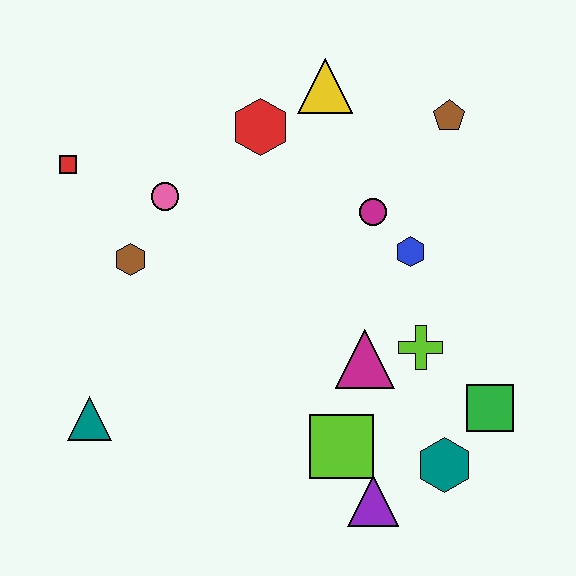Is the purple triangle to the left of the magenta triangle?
No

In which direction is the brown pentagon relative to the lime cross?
The brown pentagon is above the lime cross.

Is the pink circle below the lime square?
No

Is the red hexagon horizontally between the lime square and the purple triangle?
No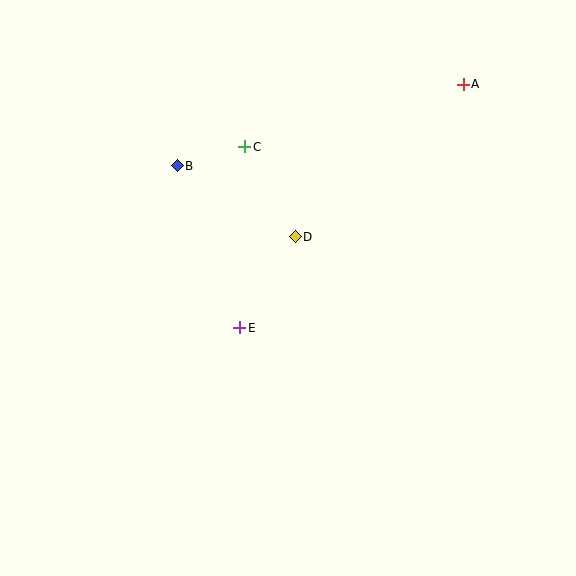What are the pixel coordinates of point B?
Point B is at (177, 166).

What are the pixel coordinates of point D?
Point D is at (295, 237).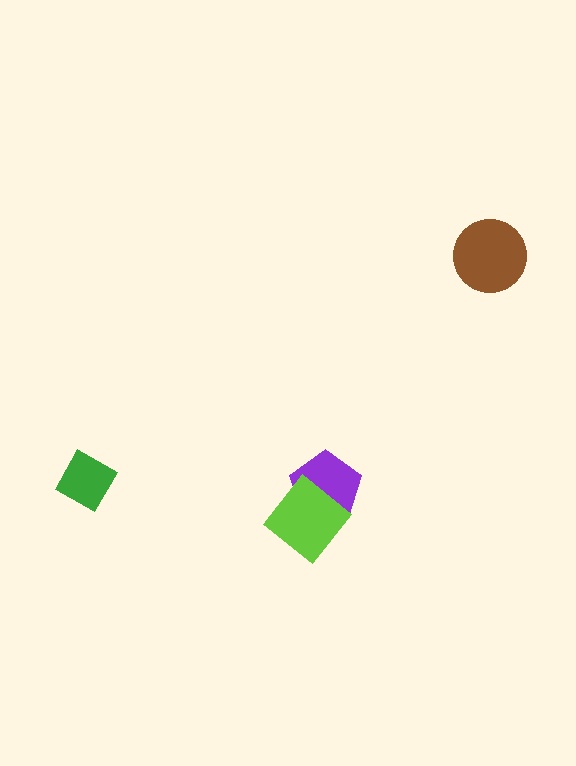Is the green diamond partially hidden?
No, no other shape covers it.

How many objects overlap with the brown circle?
0 objects overlap with the brown circle.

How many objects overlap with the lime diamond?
1 object overlaps with the lime diamond.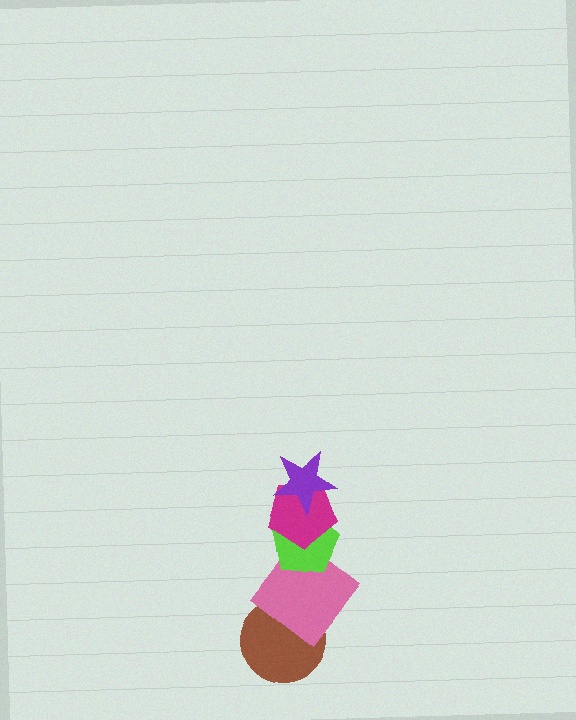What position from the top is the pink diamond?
The pink diamond is 4th from the top.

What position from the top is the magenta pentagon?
The magenta pentagon is 2nd from the top.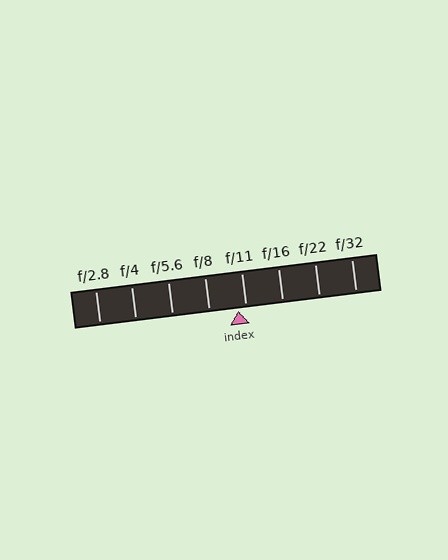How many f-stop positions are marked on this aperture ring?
There are 8 f-stop positions marked.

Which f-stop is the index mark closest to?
The index mark is closest to f/11.